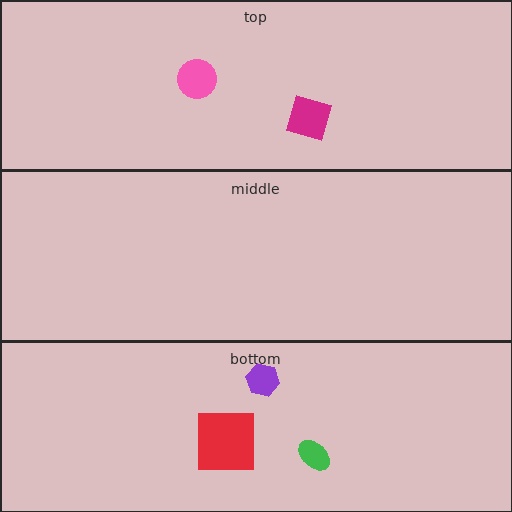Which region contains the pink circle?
The top region.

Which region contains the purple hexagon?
The bottom region.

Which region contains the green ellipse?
The bottom region.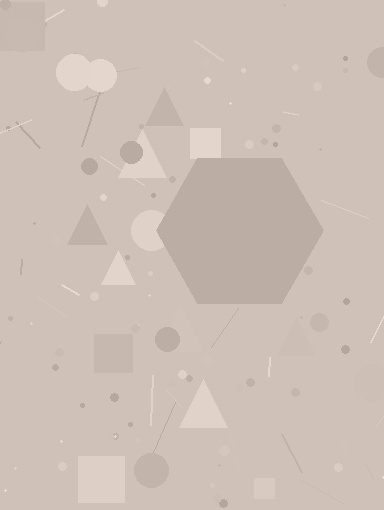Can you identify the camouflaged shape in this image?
The camouflaged shape is a hexagon.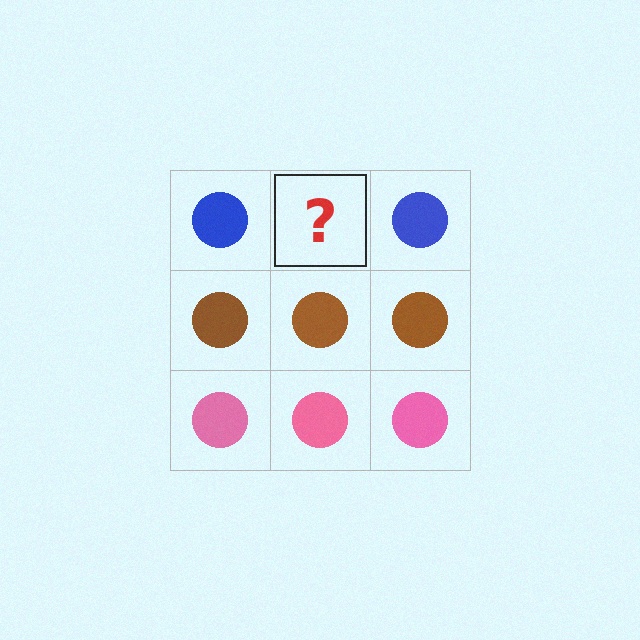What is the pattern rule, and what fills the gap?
The rule is that each row has a consistent color. The gap should be filled with a blue circle.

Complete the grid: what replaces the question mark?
The question mark should be replaced with a blue circle.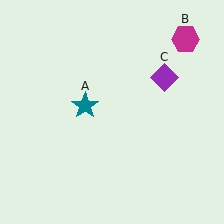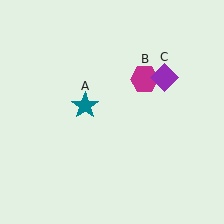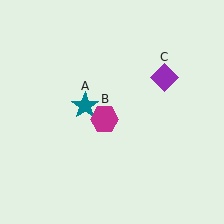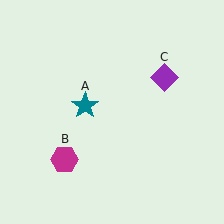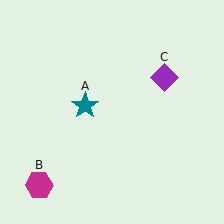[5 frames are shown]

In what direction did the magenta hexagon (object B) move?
The magenta hexagon (object B) moved down and to the left.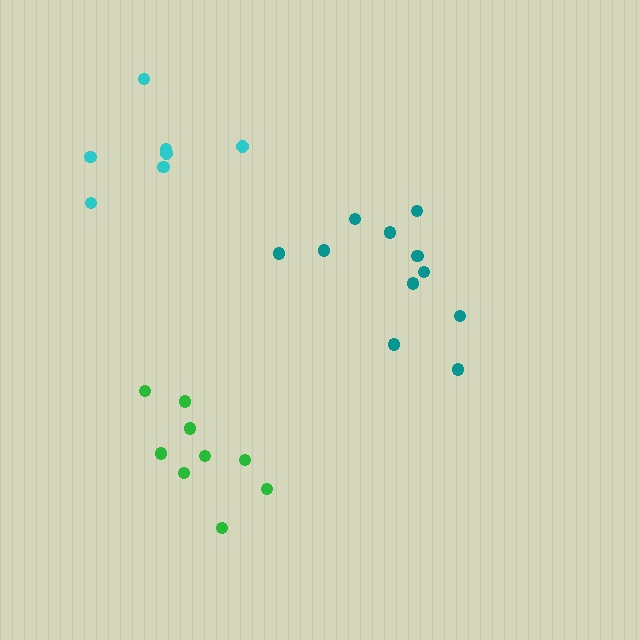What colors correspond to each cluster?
The clusters are colored: green, teal, cyan.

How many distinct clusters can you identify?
There are 3 distinct clusters.